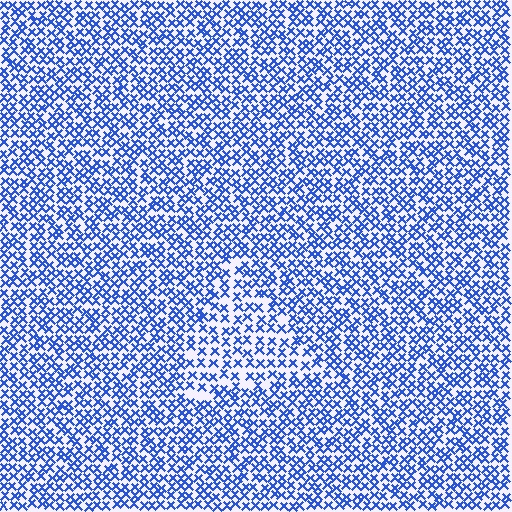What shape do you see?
I see a triangle.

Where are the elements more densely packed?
The elements are more densely packed outside the triangle boundary.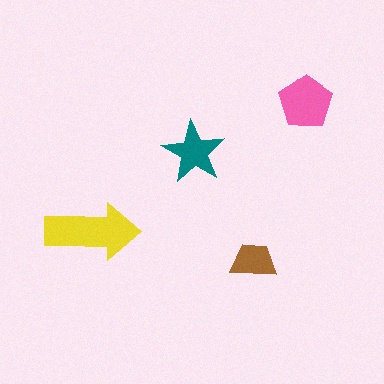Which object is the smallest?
The brown trapezoid.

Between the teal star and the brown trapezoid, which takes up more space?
The teal star.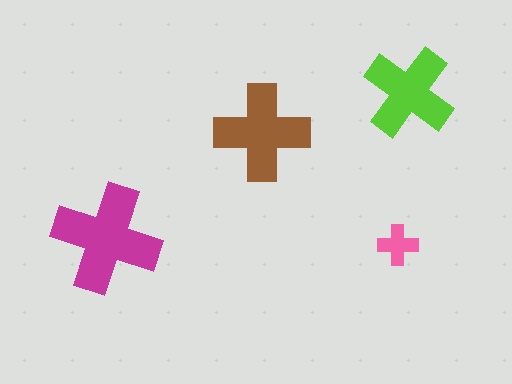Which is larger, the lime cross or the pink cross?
The lime one.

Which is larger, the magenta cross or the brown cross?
The magenta one.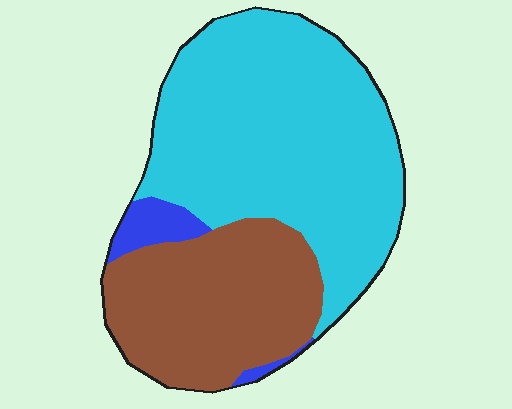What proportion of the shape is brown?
Brown takes up about one third (1/3) of the shape.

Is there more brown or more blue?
Brown.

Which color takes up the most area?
Cyan, at roughly 60%.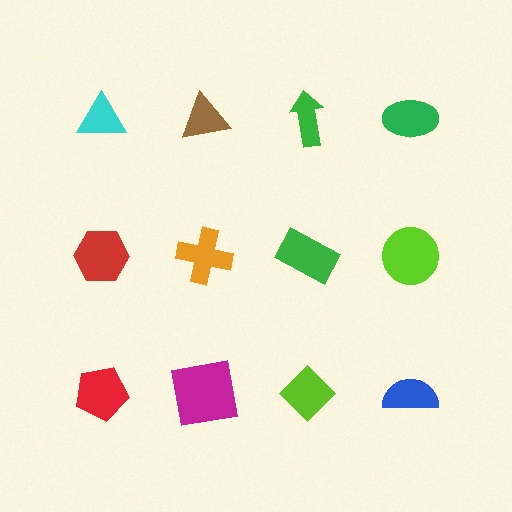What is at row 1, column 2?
A brown triangle.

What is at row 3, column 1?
A red pentagon.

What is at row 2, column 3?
A green rectangle.